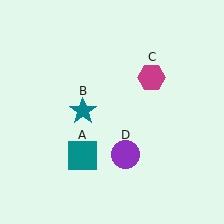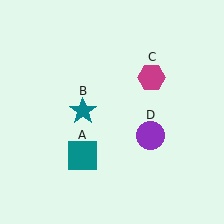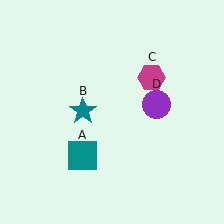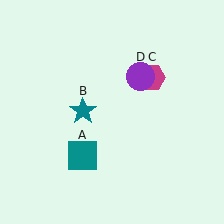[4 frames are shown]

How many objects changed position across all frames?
1 object changed position: purple circle (object D).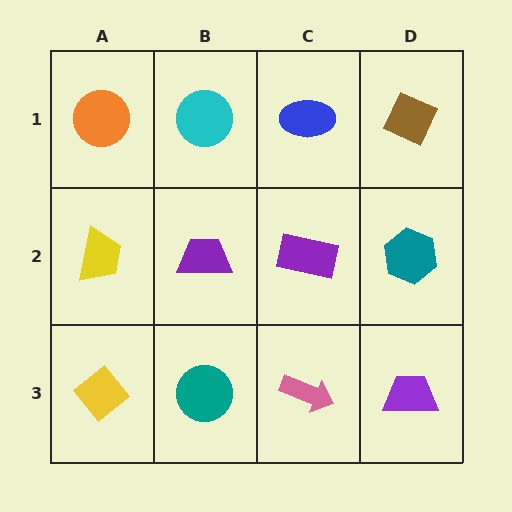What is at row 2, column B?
A purple trapezoid.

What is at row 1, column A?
An orange circle.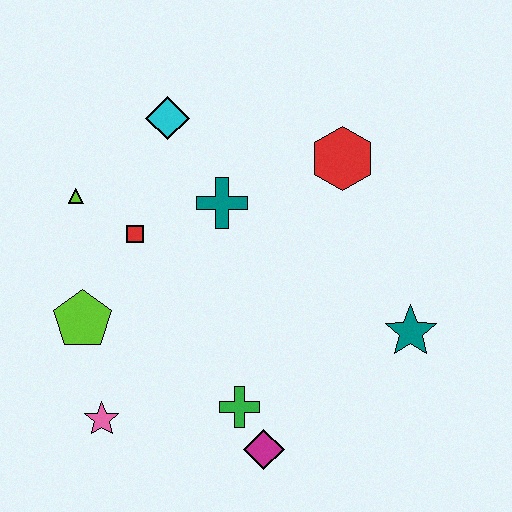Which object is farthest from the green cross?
The cyan diamond is farthest from the green cross.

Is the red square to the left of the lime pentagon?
No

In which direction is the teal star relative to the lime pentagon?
The teal star is to the right of the lime pentagon.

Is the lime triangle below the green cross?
No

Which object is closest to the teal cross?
The red square is closest to the teal cross.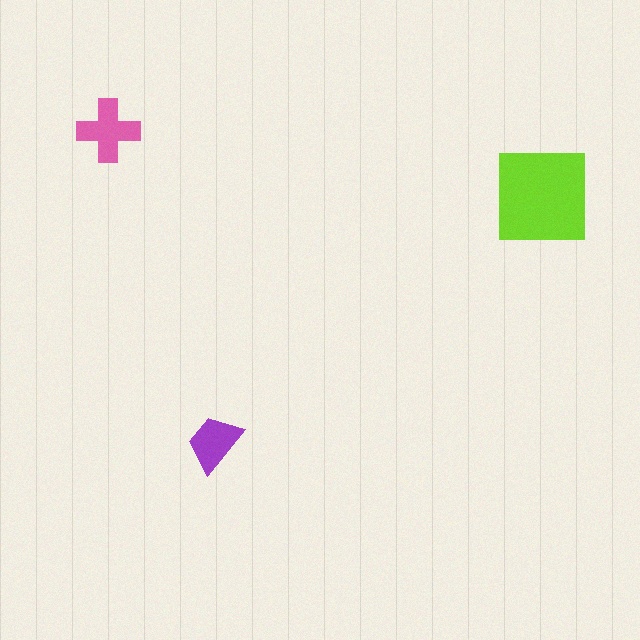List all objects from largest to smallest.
The lime square, the pink cross, the purple trapezoid.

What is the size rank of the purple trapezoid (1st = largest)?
3rd.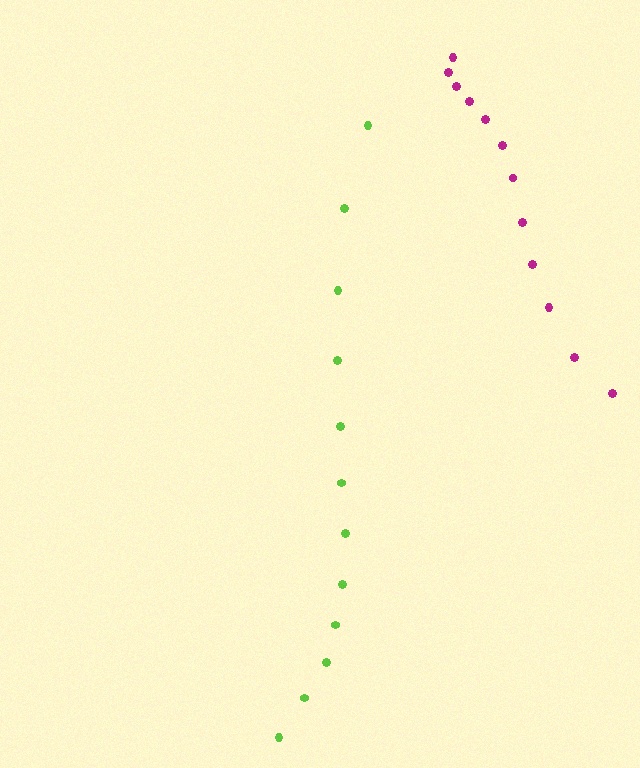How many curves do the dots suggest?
There are 2 distinct paths.